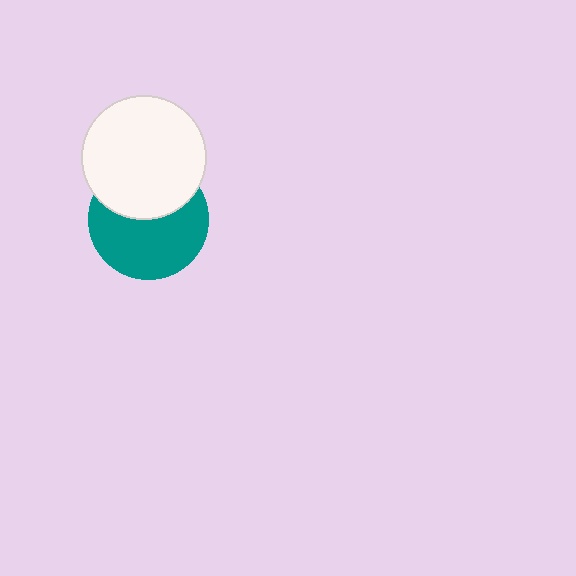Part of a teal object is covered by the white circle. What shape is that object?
It is a circle.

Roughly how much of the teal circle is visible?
About half of it is visible (roughly 60%).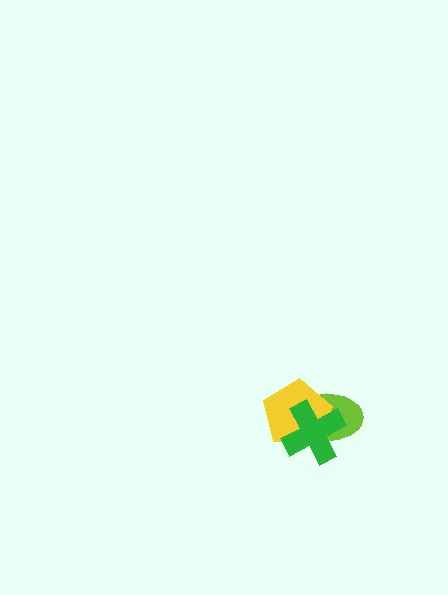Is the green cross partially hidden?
No, no other shape covers it.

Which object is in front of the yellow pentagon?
The green cross is in front of the yellow pentagon.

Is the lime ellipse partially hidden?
Yes, it is partially covered by another shape.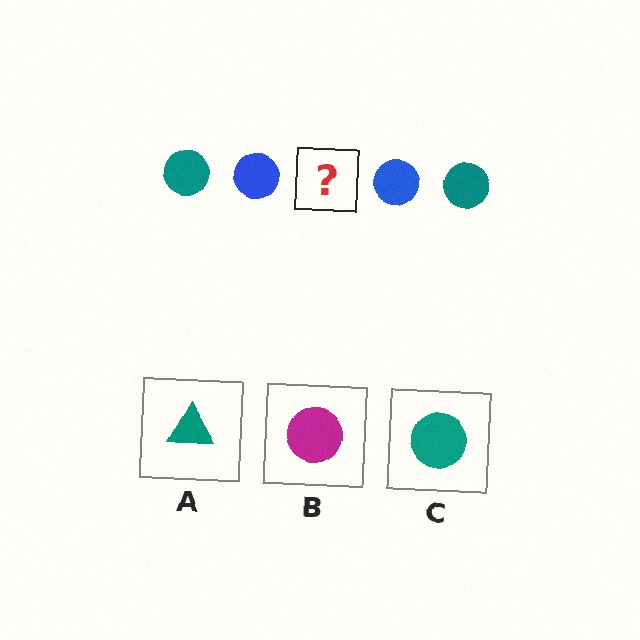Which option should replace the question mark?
Option C.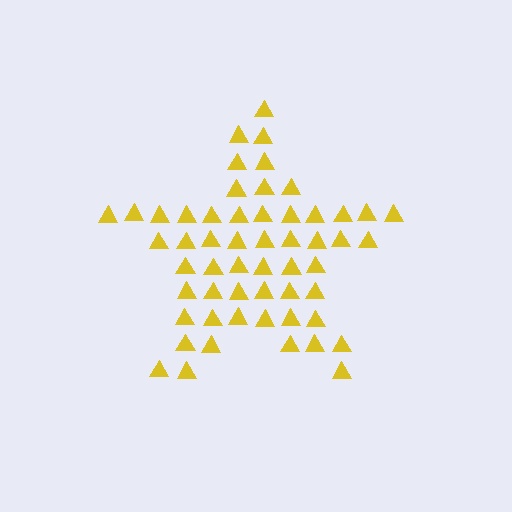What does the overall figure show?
The overall figure shows a star.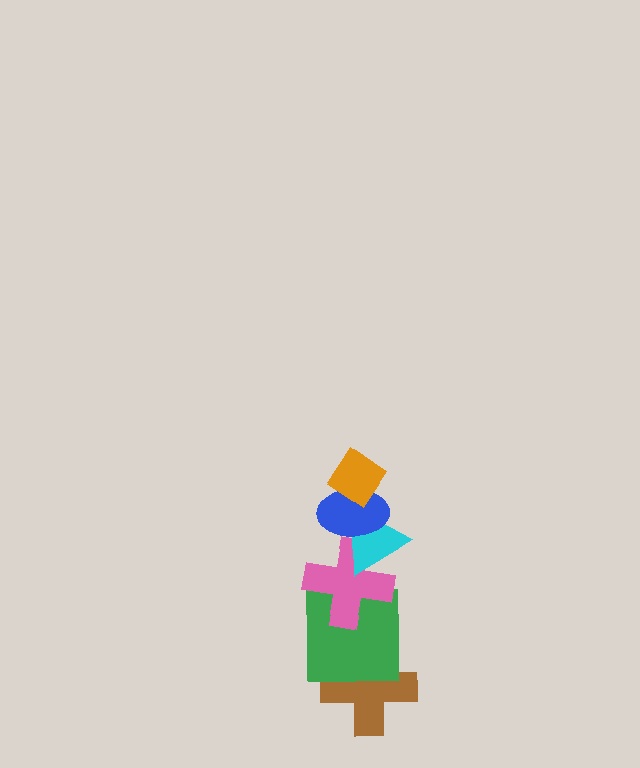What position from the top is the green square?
The green square is 5th from the top.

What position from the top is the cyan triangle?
The cyan triangle is 3rd from the top.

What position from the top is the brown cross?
The brown cross is 6th from the top.